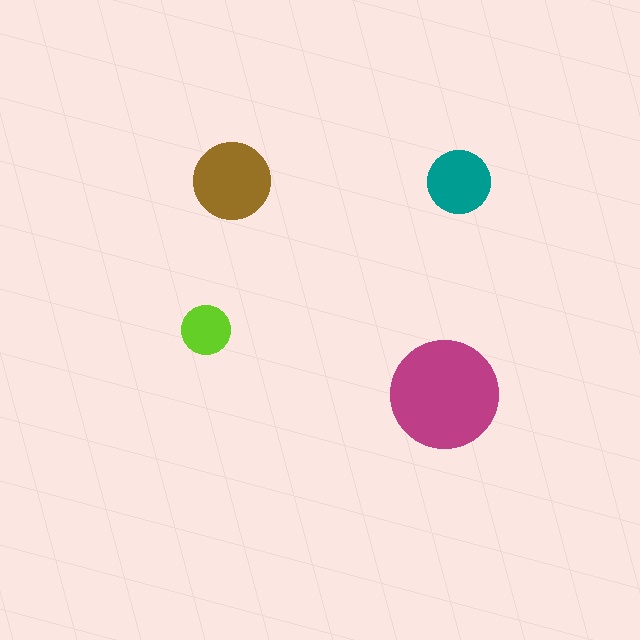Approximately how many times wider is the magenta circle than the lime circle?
About 2 times wider.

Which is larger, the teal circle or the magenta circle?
The magenta one.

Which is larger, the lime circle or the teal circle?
The teal one.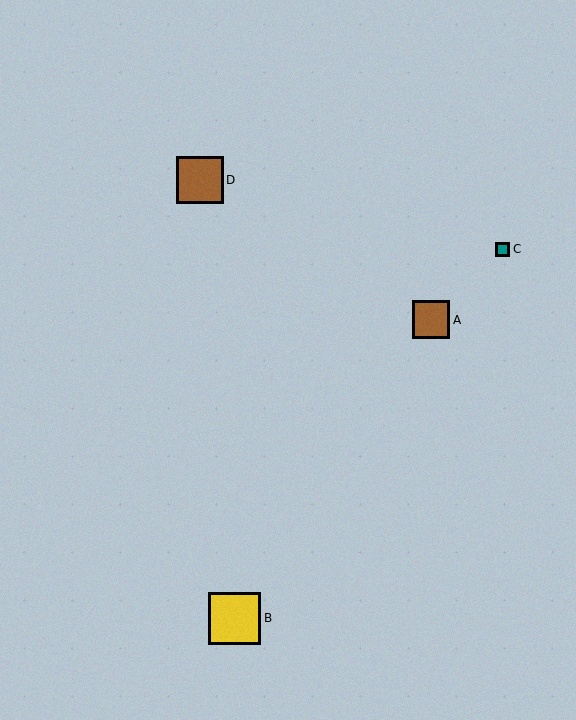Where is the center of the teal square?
The center of the teal square is at (502, 249).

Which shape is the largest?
The yellow square (labeled B) is the largest.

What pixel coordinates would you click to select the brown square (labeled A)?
Click at (431, 320) to select the brown square A.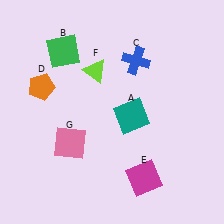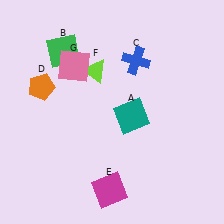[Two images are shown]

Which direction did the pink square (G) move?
The pink square (G) moved up.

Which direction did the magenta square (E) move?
The magenta square (E) moved left.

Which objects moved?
The objects that moved are: the magenta square (E), the pink square (G).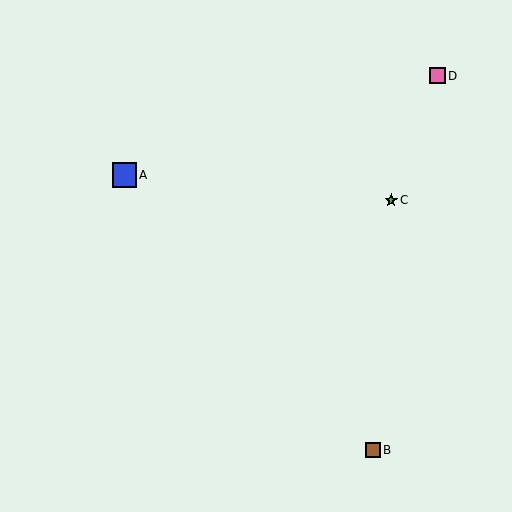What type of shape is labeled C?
Shape C is a green star.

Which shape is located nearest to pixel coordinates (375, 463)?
The brown square (labeled B) at (373, 450) is nearest to that location.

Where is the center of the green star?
The center of the green star is at (391, 200).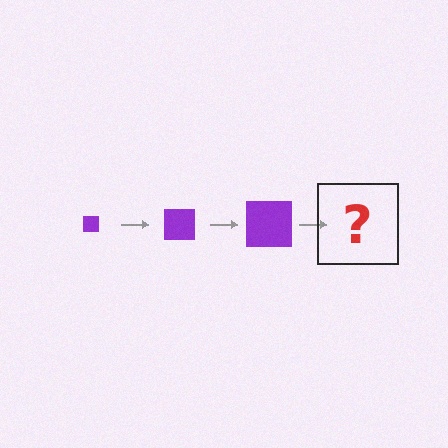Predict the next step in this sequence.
The next step is a purple square, larger than the previous one.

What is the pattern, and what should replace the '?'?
The pattern is that the square gets progressively larger each step. The '?' should be a purple square, larger than the previous one.